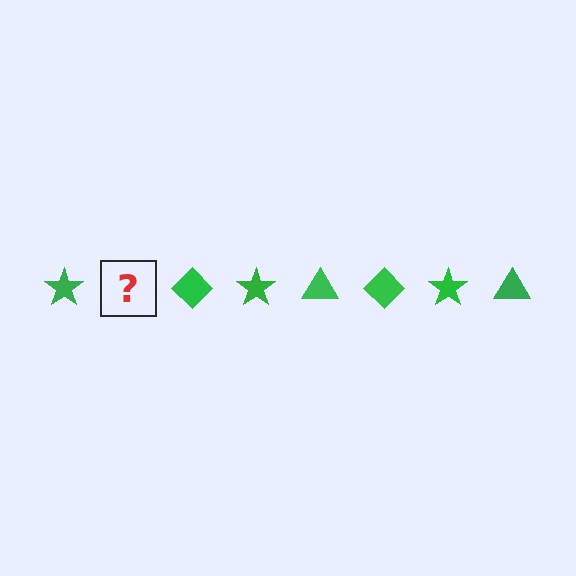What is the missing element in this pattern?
The missing element is a green triangle.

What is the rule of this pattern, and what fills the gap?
The rule is that the pattern cycles through star, triangle, diamond shapes in green. The gap should be filled with a green triangle.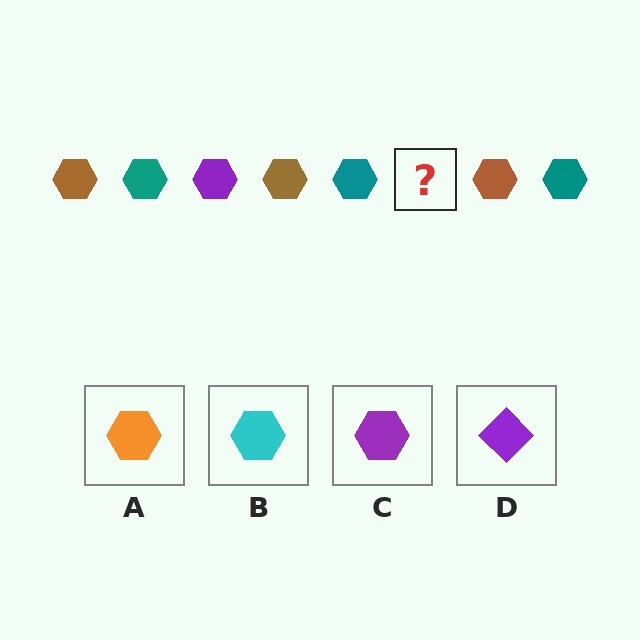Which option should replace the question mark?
Option C.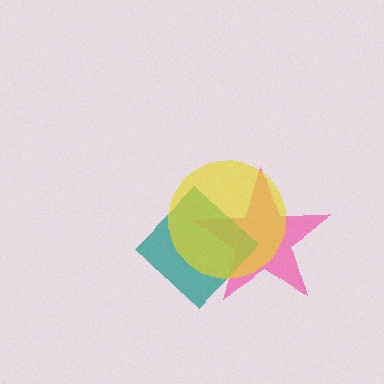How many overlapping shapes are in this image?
There are 3 overlapping shapes in the image.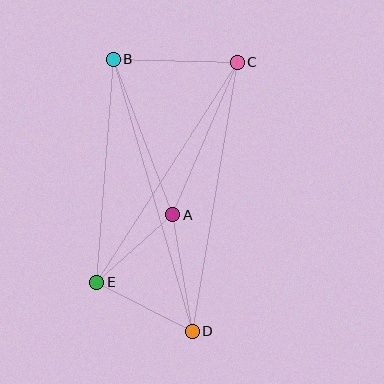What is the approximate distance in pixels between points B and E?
The distance between B and E is approximately 223 pixels.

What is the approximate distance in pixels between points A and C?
The distance between A and C is approximately 166 pixels.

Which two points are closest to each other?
Points A and E are closest to each other.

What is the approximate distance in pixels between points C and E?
The distance between C and E is approximately 261 pixels.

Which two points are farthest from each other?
Points B and D are farthest from each other.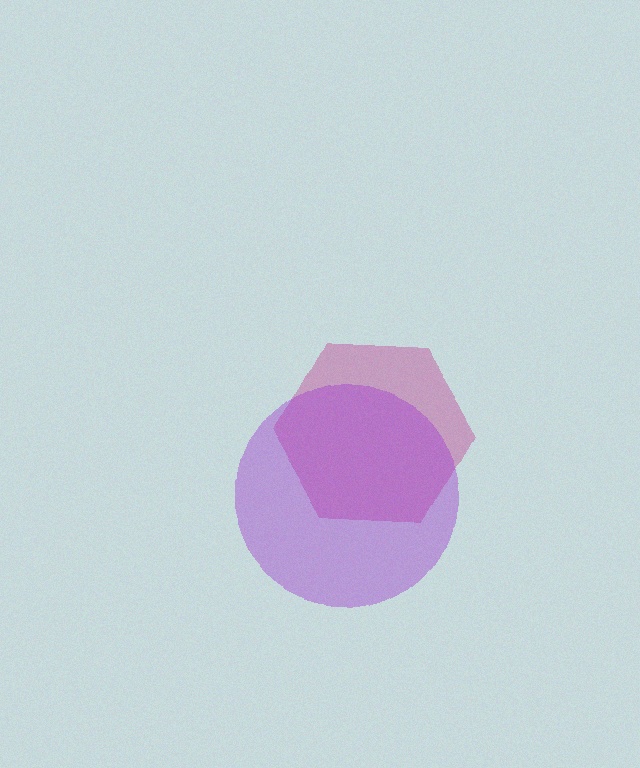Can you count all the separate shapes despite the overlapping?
Yes, there are 2 separate shapes.